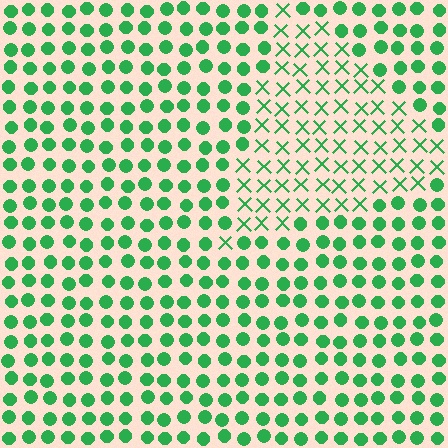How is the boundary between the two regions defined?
The boundary is defined by a change in element shape: X marks inside vs. circles outside. All elements share the same color and spacing.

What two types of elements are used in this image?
The image uses X marks inside the triangle region and circles outside it.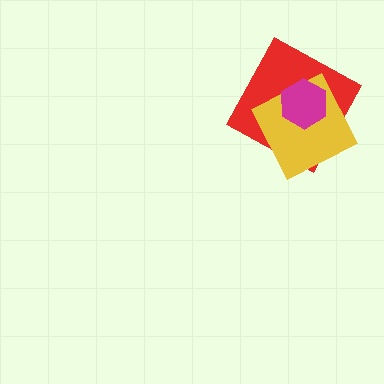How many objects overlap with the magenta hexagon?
2 objects overlap with the magenta hexagon.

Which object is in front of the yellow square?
The magenta hexagon is in front of the yellow square.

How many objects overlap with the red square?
2 objects overlap with the red square.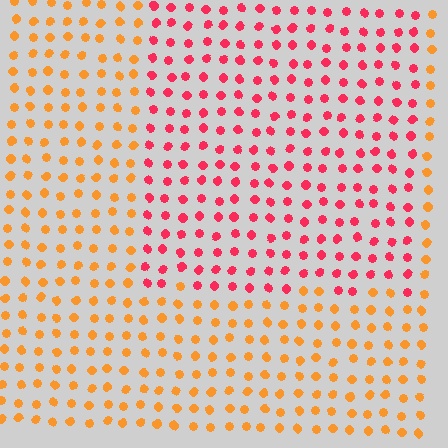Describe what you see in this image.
The image is filled with small orange elements in a uniform arrangement. A rectangle-shaped region is visible where the elements are tinted to a slightly different hue, forming a subtle color boundary.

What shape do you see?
I see a rectangle.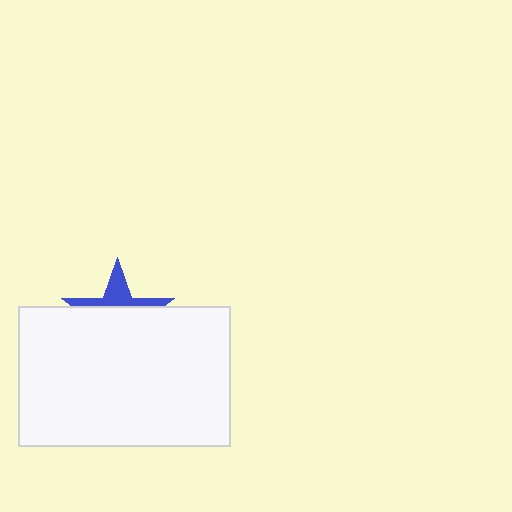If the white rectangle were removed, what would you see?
You would see the complete blue star.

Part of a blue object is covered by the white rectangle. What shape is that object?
It is a star.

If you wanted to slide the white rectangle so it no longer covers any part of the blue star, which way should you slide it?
Slide it down — that is the most direct way to separate the two shapes.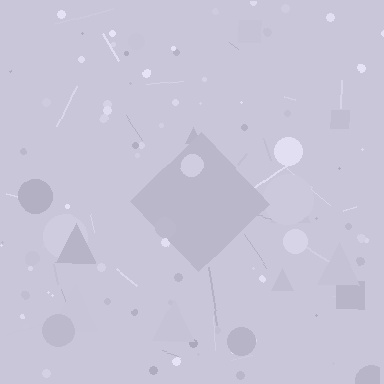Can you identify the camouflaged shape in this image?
The camouflaged shape is a diamond.